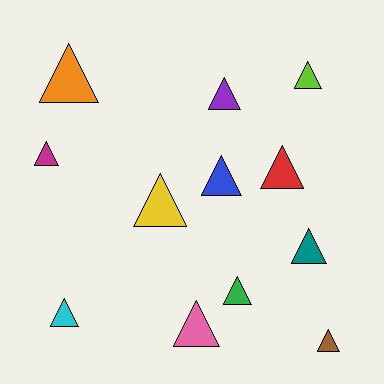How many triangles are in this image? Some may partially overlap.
There are 12 triangles.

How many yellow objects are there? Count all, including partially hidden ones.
There is 1 yellow object.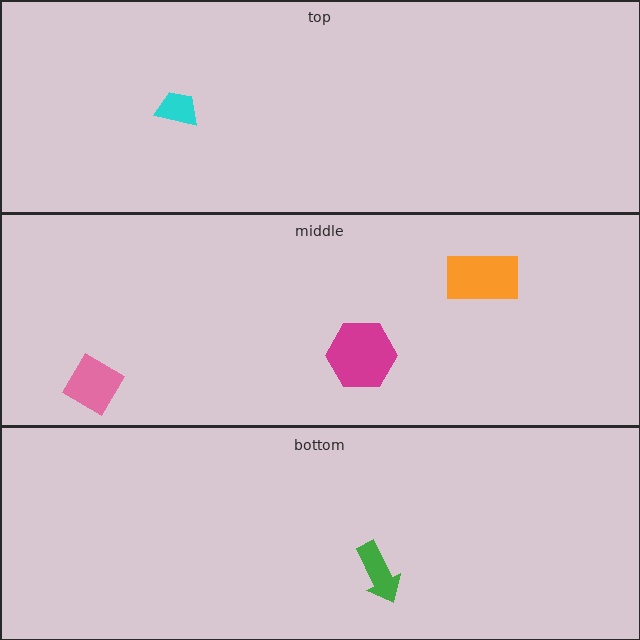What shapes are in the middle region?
The magenta hexagon, the orange rectangle, the pink diamond.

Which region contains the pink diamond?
The middle region.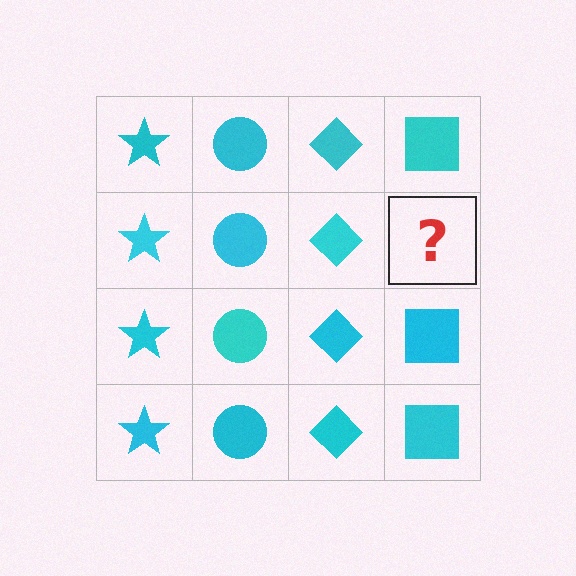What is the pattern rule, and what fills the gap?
The rule is that each column has a consistent shape. The gap should be filled with a cyan square.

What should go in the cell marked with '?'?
The missing cell should contain a cyan square.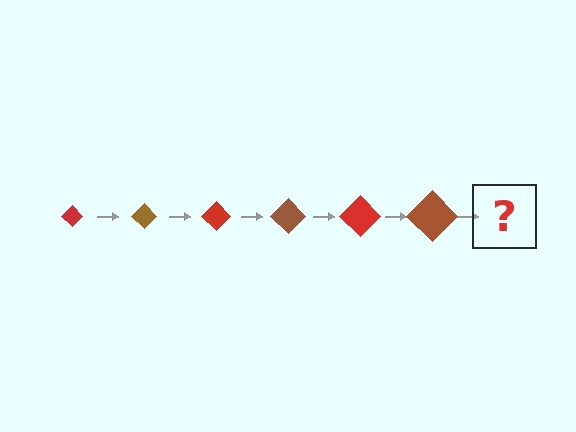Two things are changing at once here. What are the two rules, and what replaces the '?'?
The two rules are that the diamond grows larger each step and the color cycles through red and brown. The '?' should be a red diamond, larger than the previous one.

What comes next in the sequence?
The next element should be a red diamond, larger than the previous one.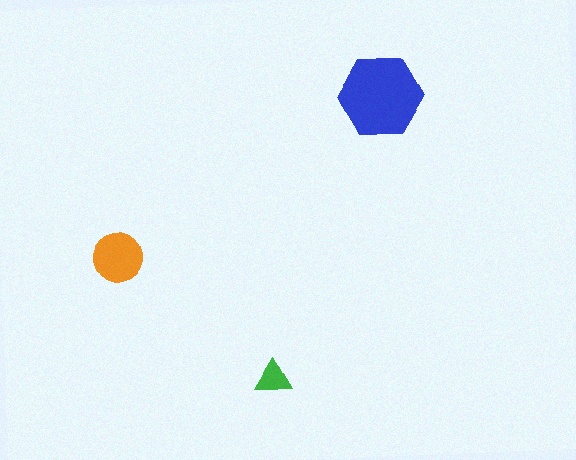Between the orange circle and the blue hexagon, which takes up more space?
The blue hexagon.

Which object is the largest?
The blue hexagon.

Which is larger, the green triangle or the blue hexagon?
The blue hexagon.